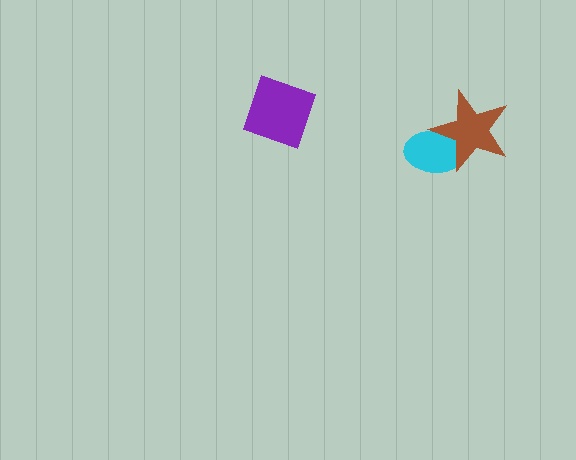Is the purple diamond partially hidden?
No, no other shape covers it.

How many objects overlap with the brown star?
1 object overlaps with the brown star.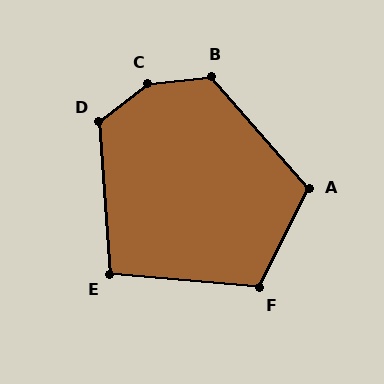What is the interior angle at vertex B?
Approximately 125 degrees (obtuse).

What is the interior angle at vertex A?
Approximately 112 degrees (obtuse).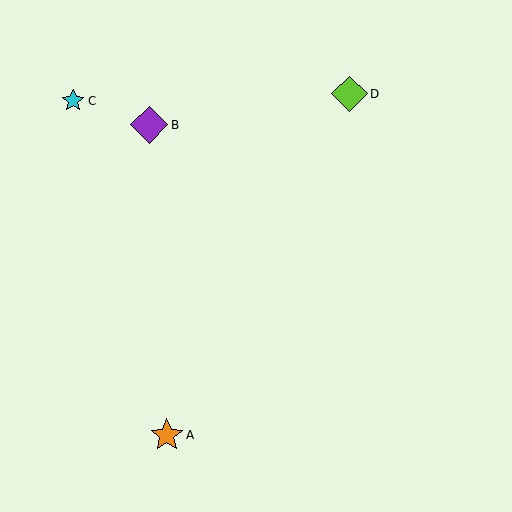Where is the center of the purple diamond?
The center of the purple diamond is at (149, 125).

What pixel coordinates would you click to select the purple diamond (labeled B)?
Click at (149, 125) to select the purple diamond B.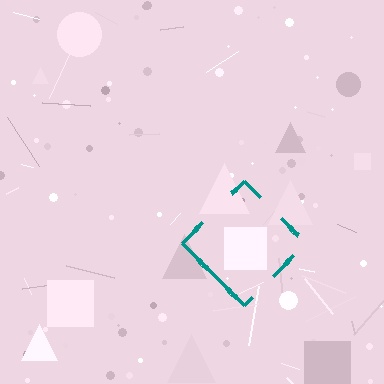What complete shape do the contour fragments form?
The contour fragments form a diamond.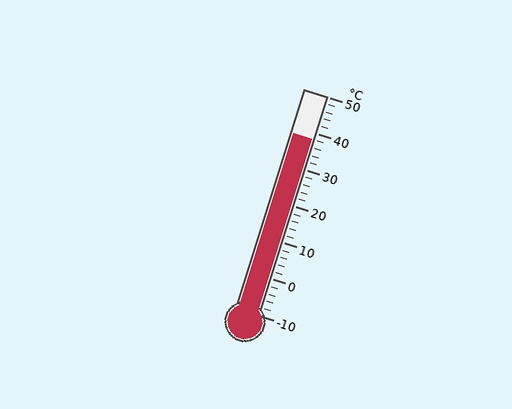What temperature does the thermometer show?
The thermometer shows approximately 38°C.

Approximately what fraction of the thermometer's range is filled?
The thermometer is filled to approximately 80% of its range.